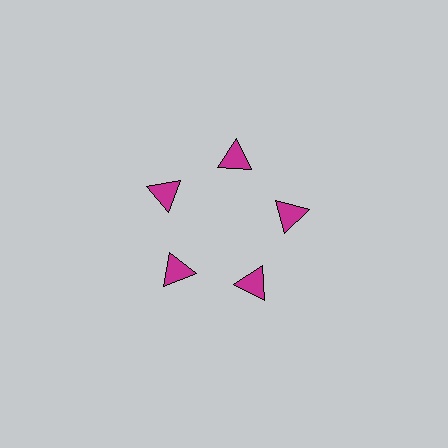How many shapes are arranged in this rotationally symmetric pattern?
There are 5 shapes, arranged in 5 groups of 1.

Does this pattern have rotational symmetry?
Yes, this pattern has 5-fold rotational symmetry. It looks the same after rotating 72 degrees around the center.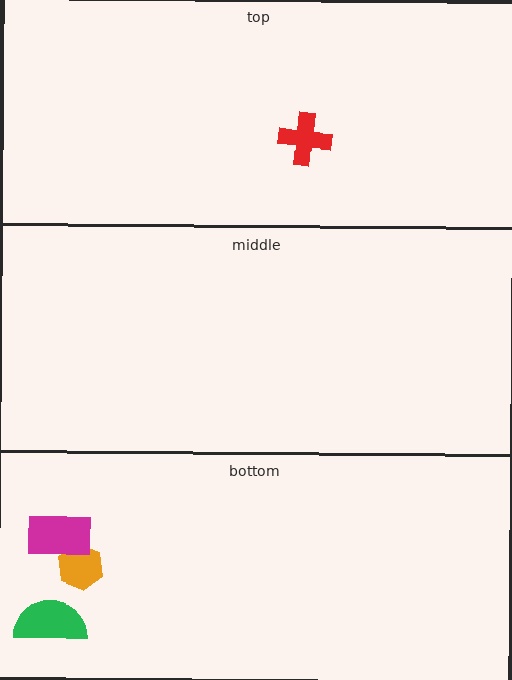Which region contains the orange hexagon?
The bottom region.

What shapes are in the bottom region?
The green semicircle, the orange hexagon, the magenta rectangle.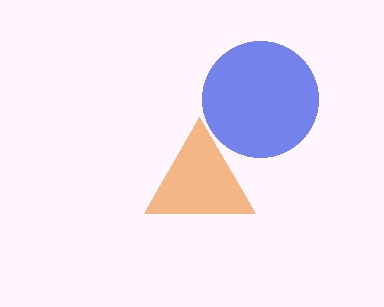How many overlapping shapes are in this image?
There are 2 overlapping shapes in the image.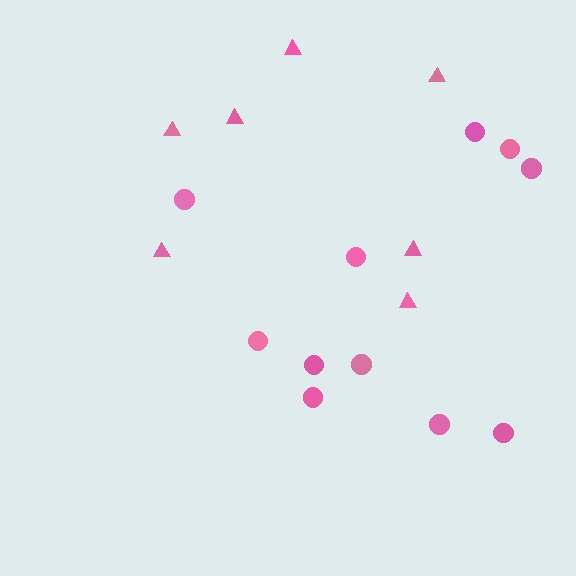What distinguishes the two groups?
There are 2 groups: one group of triangles (7) and one group of circles (11).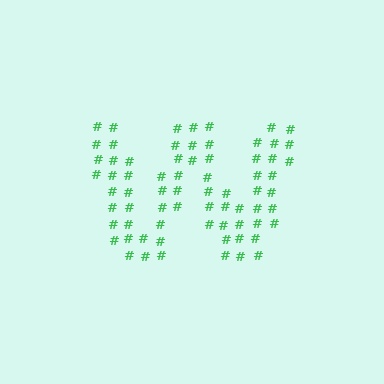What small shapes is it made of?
It is made of small hash symbols.